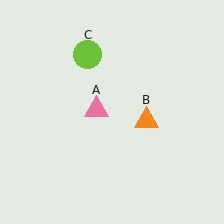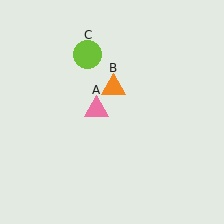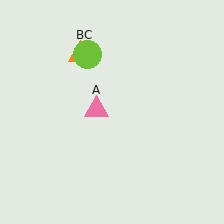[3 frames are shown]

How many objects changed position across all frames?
1 object changed position: orange triangle (object B).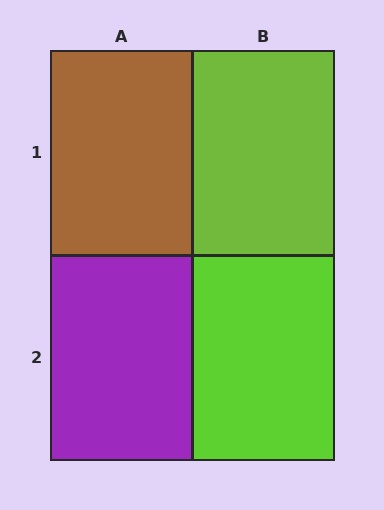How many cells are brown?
1 cell is brown.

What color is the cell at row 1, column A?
Brown.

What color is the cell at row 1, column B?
Lime.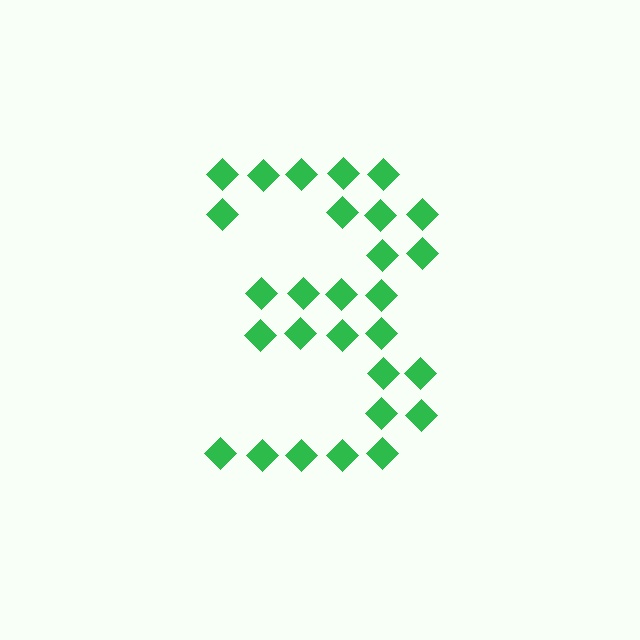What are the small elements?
The small elements are diamonds.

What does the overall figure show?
The overall figure shows the digit 3.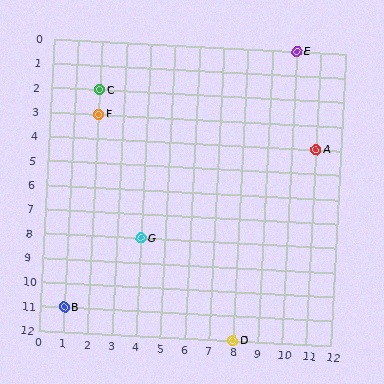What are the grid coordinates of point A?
Point A is at grid coordinates (11, 4).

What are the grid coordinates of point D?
Point D is at grid coordinates (8, 12).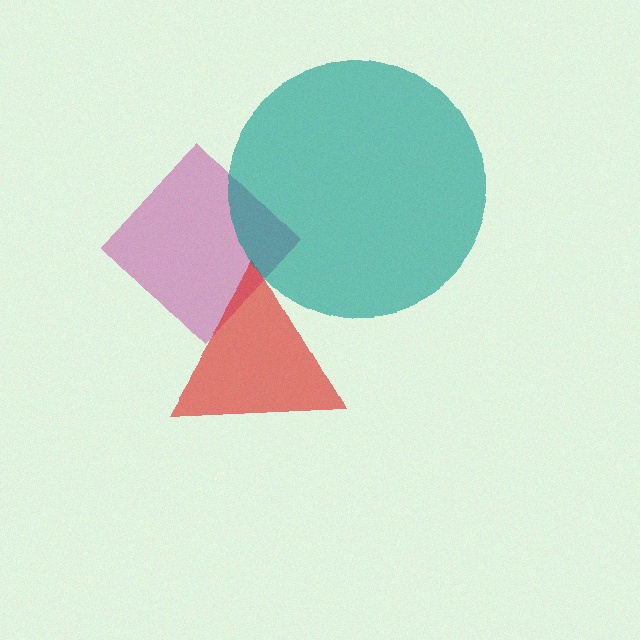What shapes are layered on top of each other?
The layered shapes are: a magenta diamond, a red triangle, a teal circle.